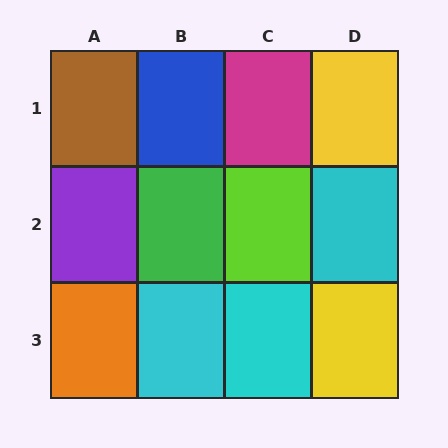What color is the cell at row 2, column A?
Purple.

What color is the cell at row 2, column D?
Cyan.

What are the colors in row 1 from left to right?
Brown, blue, magenta, yellow.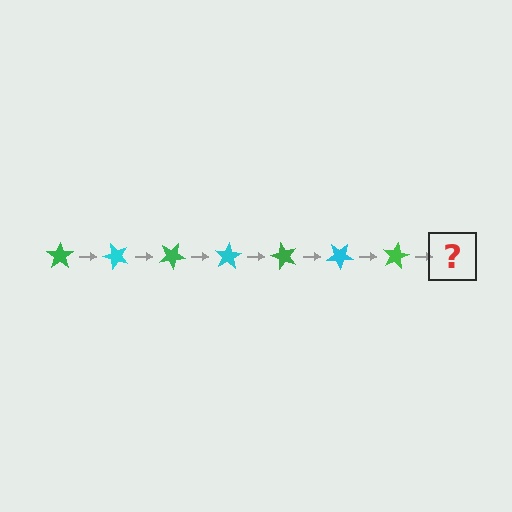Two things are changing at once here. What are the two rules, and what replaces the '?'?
The two rules are that it rotates 50 degrees each step and the color cycles through green and cyan. The '?' should be a cyan star, rotated 350 degrees from the start.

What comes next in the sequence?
The next element should be a cyan star, rotated 350 degrees from the start.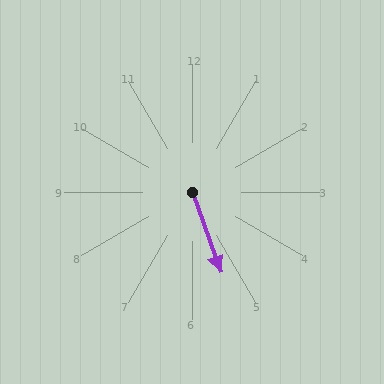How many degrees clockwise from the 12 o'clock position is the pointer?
Approximately 161 degrees.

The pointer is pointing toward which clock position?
Roughly 5 o'clock.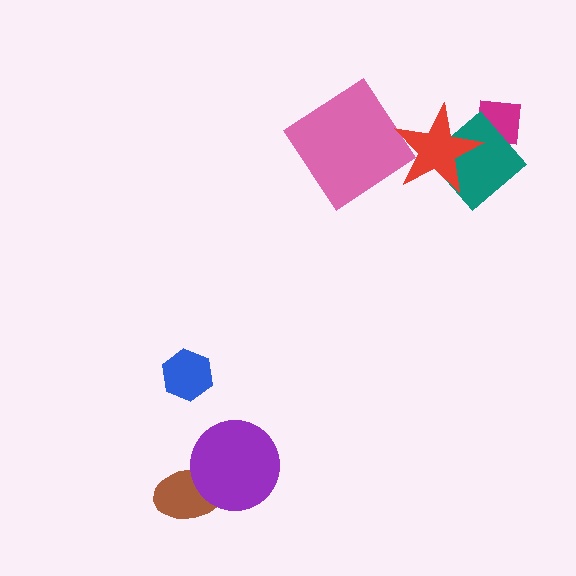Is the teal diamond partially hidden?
Yes, it is partially covered by another shape.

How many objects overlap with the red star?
2 objects overlap with the red star.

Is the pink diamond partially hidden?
No, no other shape covers it.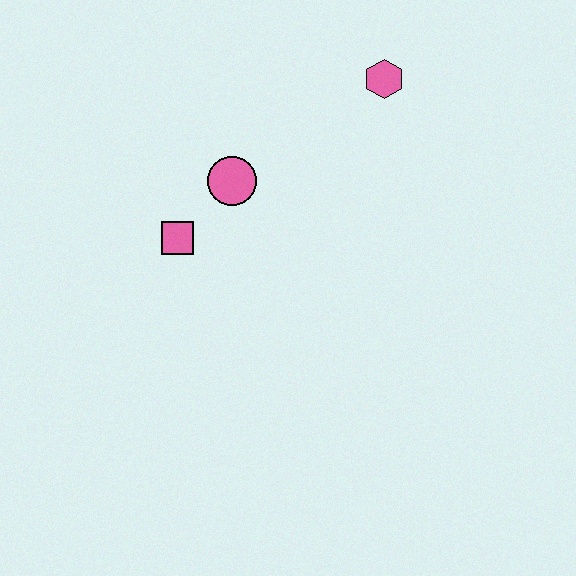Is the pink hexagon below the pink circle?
No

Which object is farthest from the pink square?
The pink hexagon is farthest from the pink square.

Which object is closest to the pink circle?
The pink square is closest to the pink circle.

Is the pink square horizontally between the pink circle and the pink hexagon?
No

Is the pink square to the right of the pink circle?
No